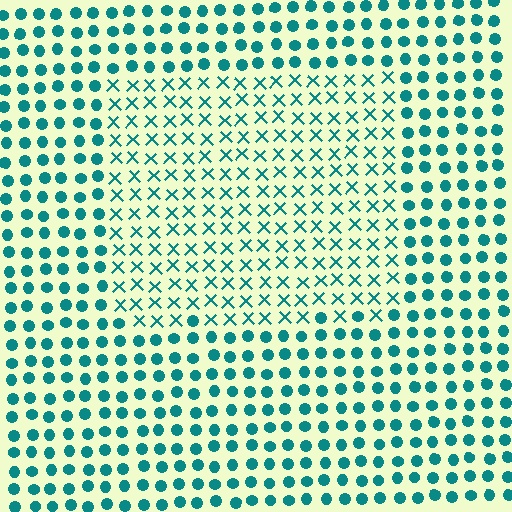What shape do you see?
I see a rectangle.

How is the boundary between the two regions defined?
The boundary is defined by a change in element shape: X marks inside vs. circles outside. All elements share the same color and spacing.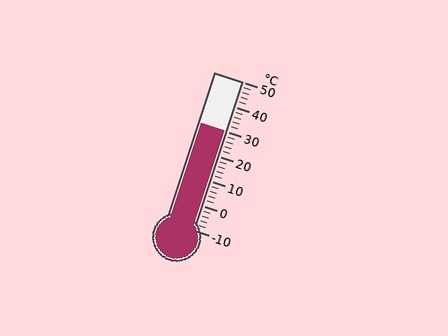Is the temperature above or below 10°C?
The temperature is above 10°C.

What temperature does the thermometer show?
The thermometer shows approximately 30°C.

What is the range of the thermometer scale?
The thermometer scale ranges from -10°C to 50°C.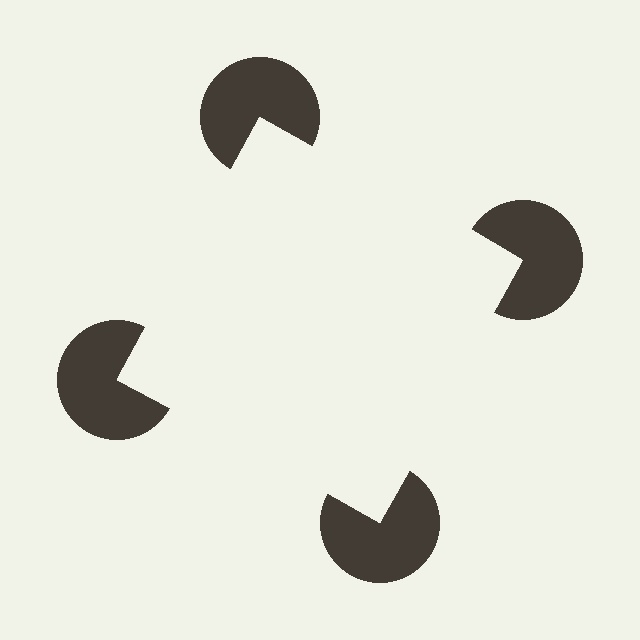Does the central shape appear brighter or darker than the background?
It typically appears slightly brighter than the background, even though no actual brightness change is drawn.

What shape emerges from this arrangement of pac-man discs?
An illusory square — its edges are inferred from the aligned wedge cuts in the pac-man discs, not physically drawn.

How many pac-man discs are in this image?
There are 4 — one at each vertex of the illusory square.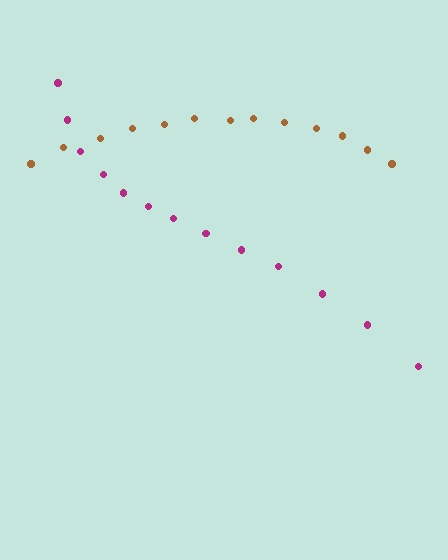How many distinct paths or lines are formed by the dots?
There are 2 distinct paths.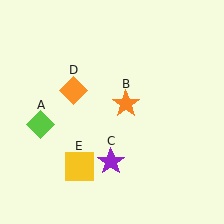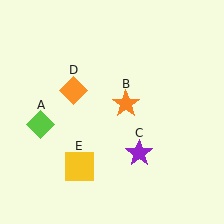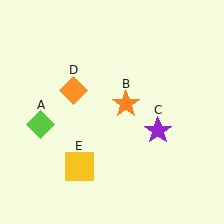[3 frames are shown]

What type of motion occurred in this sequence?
The purple star (object C) rotated counterclockwise around the center of the scene.